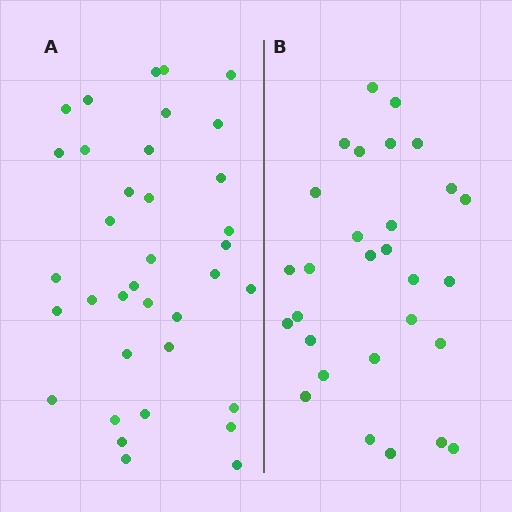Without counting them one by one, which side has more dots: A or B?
Region A (the left region) has more dots.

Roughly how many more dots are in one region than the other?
Region A has roughly 8 or so more dots than region B.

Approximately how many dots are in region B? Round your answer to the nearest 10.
About 30 dots. (The exact count is 29, which rounds to 30.)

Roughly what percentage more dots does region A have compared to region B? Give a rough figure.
About 25% more.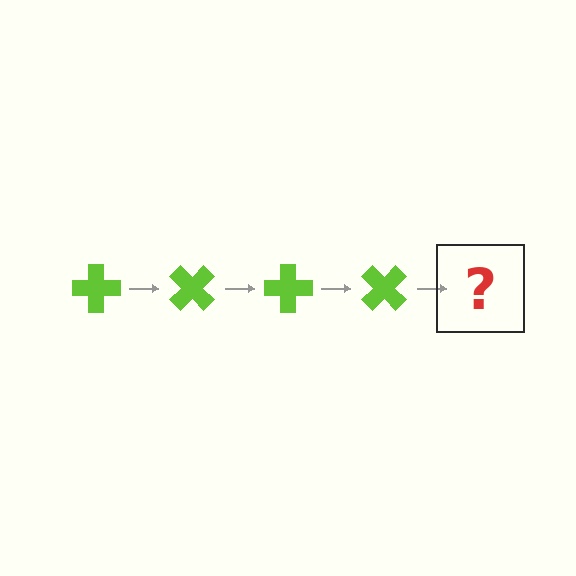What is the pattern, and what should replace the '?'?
The pattern is that the cross rotates 45 degrees each step. The '?' should be a lime cross rotated 180 degrees.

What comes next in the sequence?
The next element should be a lime cross rotated 180 degrees.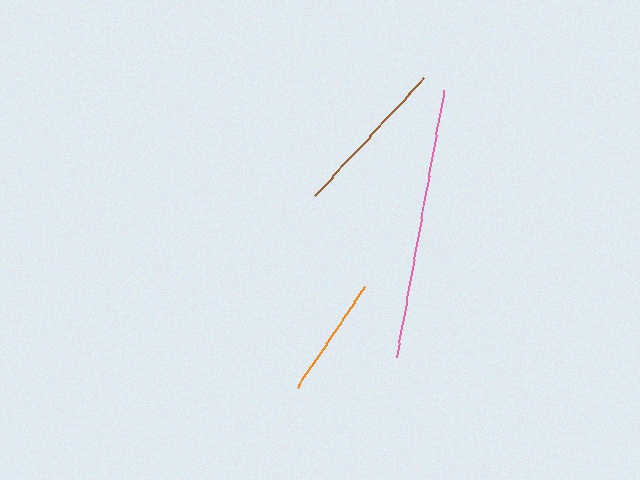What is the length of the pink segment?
The pink segment is approximately 272 pixels long.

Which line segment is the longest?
The pink line is the longest at approximately 272 pixels.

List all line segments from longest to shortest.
From longest to shortest: pink, brown, orange.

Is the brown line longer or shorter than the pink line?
The pink line is longer than the brown line.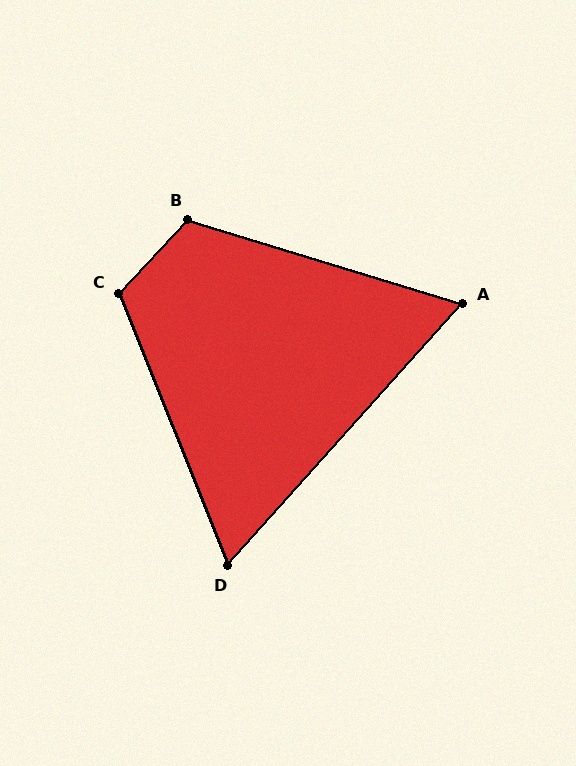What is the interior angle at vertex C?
Approximately 115 degrees (obtuse).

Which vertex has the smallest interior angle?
D, at approximately 64 degrees.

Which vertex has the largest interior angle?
B, at approximately 116 degrees.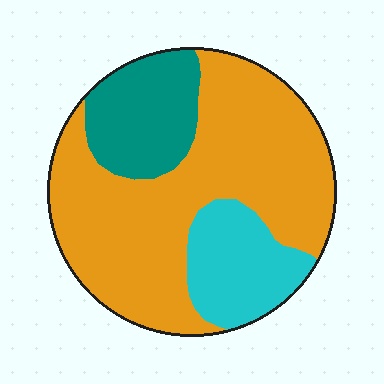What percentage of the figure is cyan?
Cyan covers 17% of the figure.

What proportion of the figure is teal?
Teal covers roughly 20% of the figure.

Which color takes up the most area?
Orange, at roughly 65%.